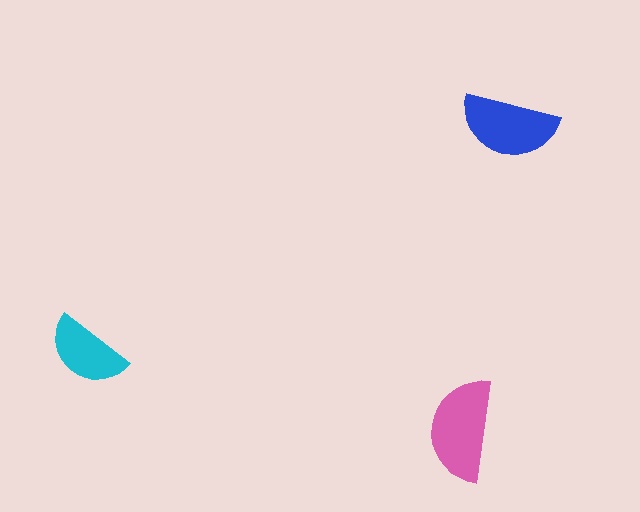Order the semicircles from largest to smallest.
the pink one, the blue one, the cyan one.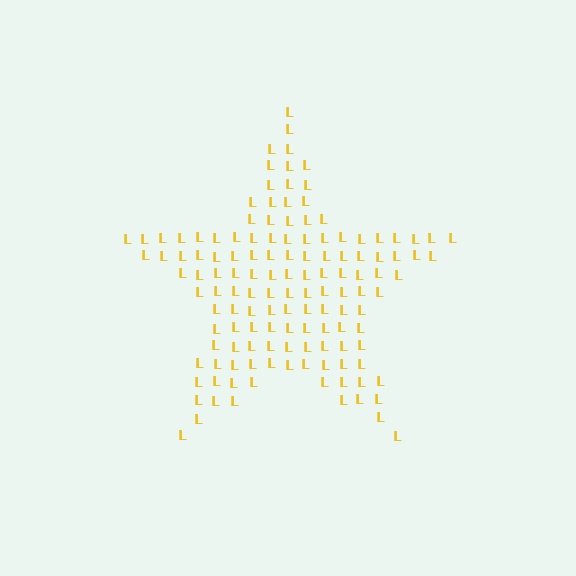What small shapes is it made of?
It is made of small letter L's.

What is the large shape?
The large shape is a star.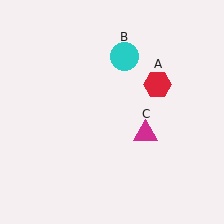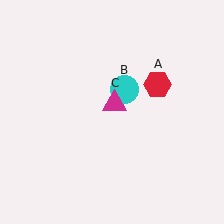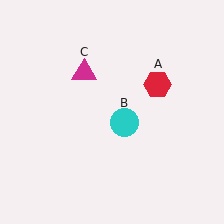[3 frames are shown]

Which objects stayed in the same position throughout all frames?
Red hexagon (object A) remained stationary.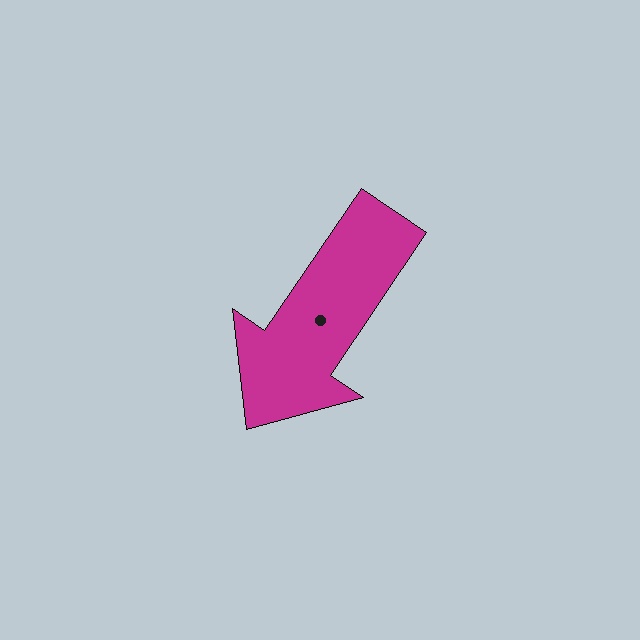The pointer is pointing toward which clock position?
Roughly 7 o'clock.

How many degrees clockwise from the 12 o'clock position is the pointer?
Approximately 214 degrees.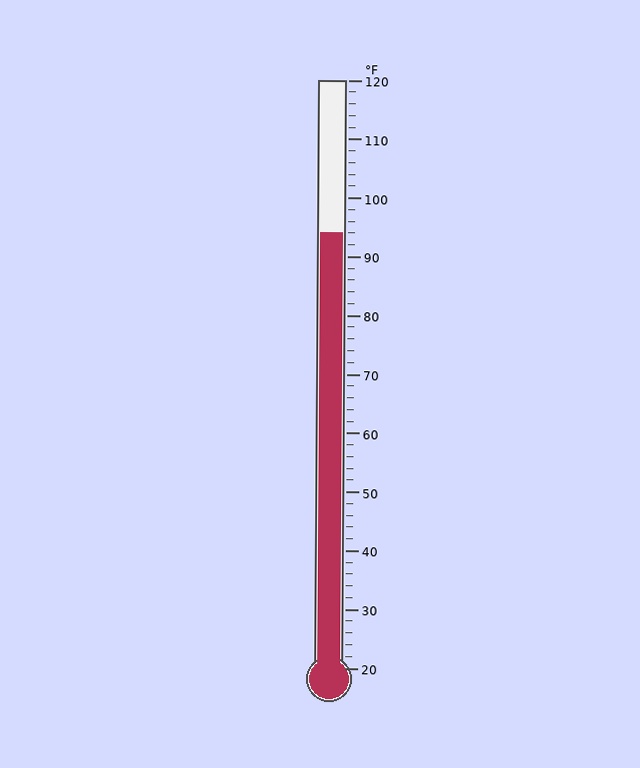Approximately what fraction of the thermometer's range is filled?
The thermometer is filled to approximately 75% of its range.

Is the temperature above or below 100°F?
The temperature is below 100°F.